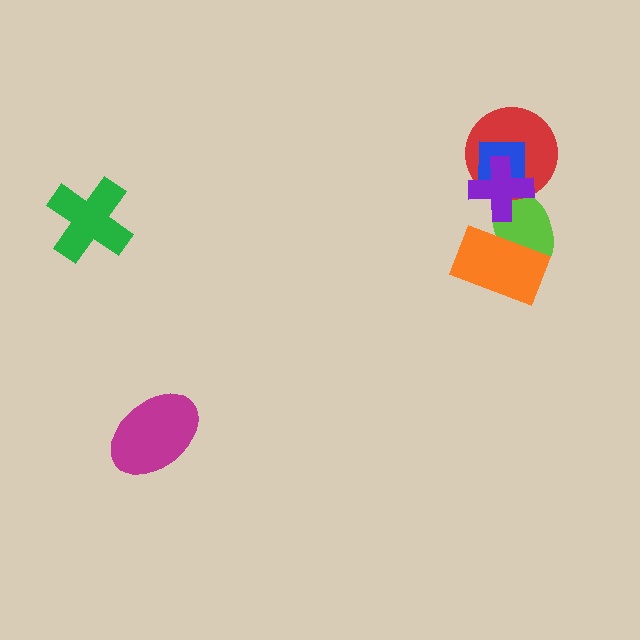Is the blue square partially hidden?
Yes, it is partially covered by another shape.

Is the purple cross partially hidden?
No, no other shape covers it.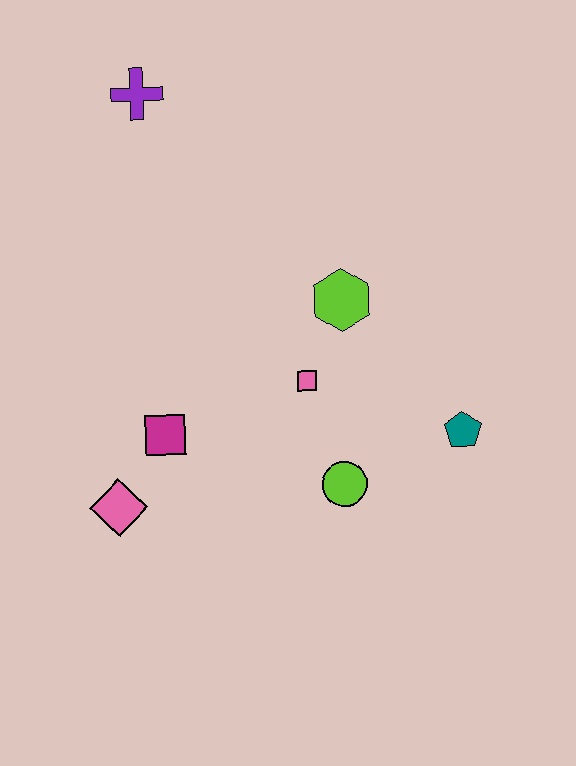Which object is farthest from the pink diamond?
The purple cross is farthest from the pink diamond.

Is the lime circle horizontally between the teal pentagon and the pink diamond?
Yes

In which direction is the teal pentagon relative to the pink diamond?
The teal pentagon is to the right of the pink diamond.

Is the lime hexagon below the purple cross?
Yes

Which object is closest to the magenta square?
The pink diamond is closest to the magenta square.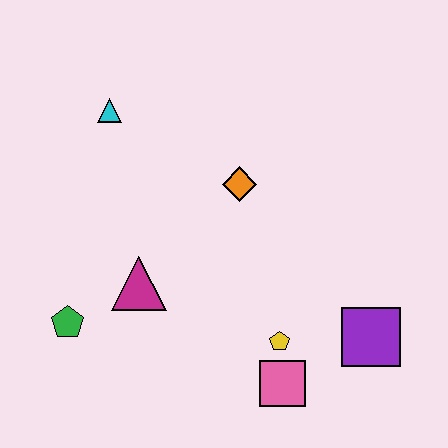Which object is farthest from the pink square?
The cyan triangle is farthest from the pink square.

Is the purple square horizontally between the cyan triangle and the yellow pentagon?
No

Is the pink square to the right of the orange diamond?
Yes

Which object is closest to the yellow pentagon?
The pink square is closest to the yellow pentagon.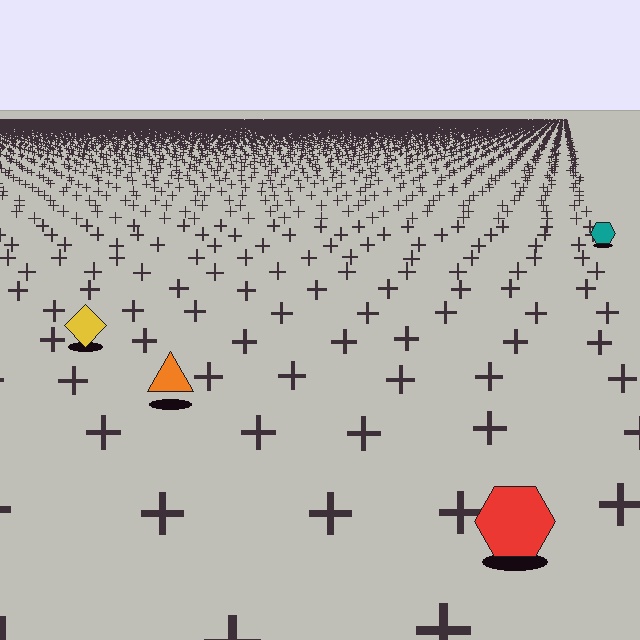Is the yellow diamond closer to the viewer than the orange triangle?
No. The orange triangle is closer — you can tell from the texture gradient: the ground texture is coarser near it.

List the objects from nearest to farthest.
From nearest to farthest: the red hexagon, the orange triangle, the yellow diamond, the teal hexagon.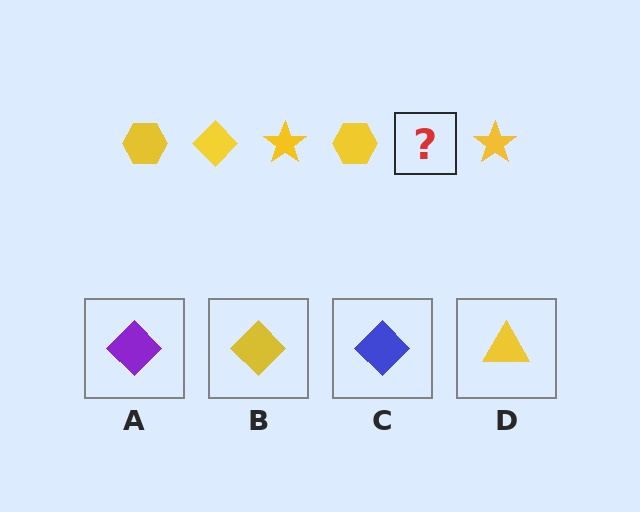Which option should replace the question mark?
Option B.